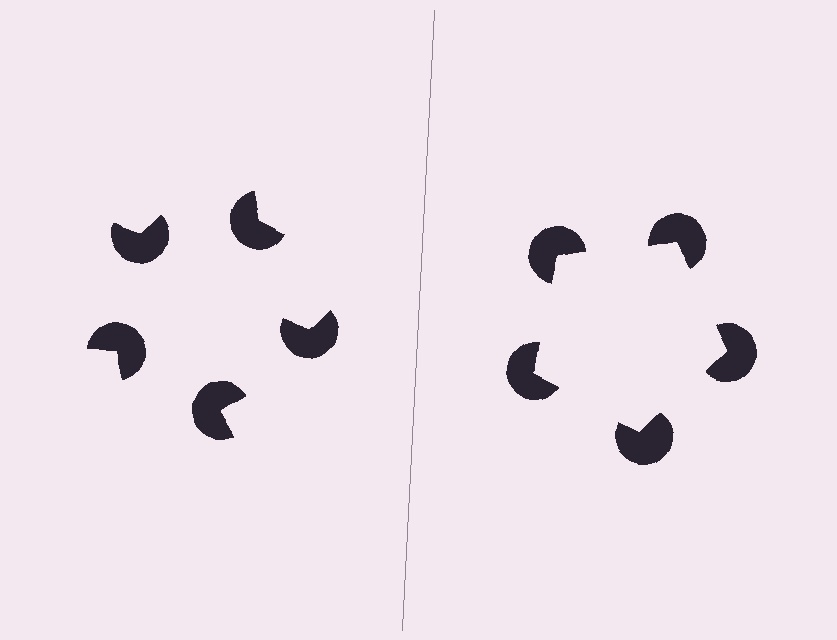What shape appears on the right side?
An illusory pentagon.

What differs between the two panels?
The pac-man discs are positioned identically on both sides; only the wedge orientations differ. On the right they align to a pentagon; on the left they are misaligned.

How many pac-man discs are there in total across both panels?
10 — 5 on each side.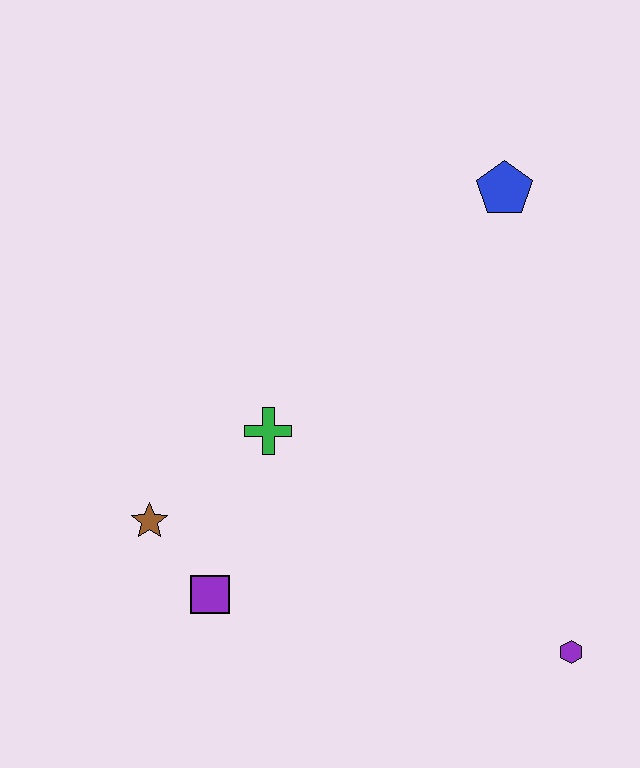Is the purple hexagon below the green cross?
Yes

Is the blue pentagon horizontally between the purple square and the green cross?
No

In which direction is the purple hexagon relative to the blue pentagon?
The purple hexagon is below the blue pentagon.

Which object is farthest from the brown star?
The blue pentagon is farthest from the brown star.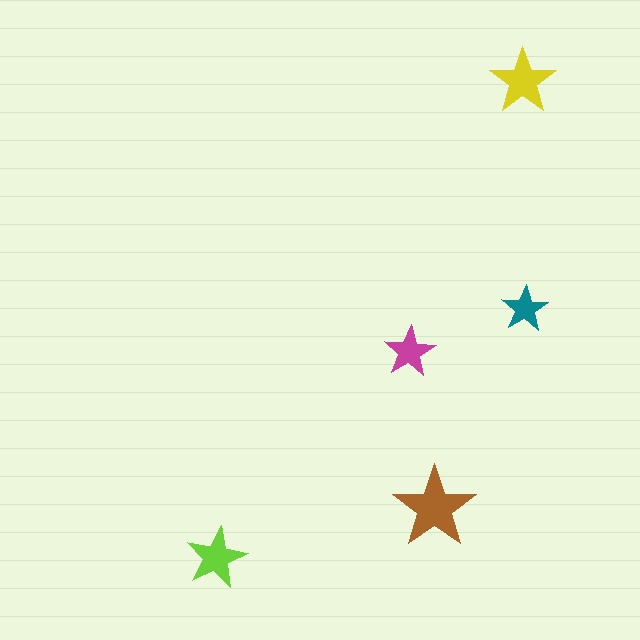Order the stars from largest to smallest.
the brown one, the yellow one, the lime one, the magenta one, the teal one.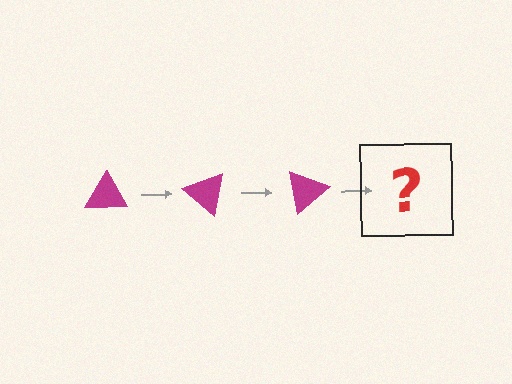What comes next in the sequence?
The next element should be a magenta triangle rotated 120 degrees.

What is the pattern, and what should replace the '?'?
The pattern is that the triangle rotates 40 degrees each step. The '?' should be a magenta triangle rotated 120 degrees.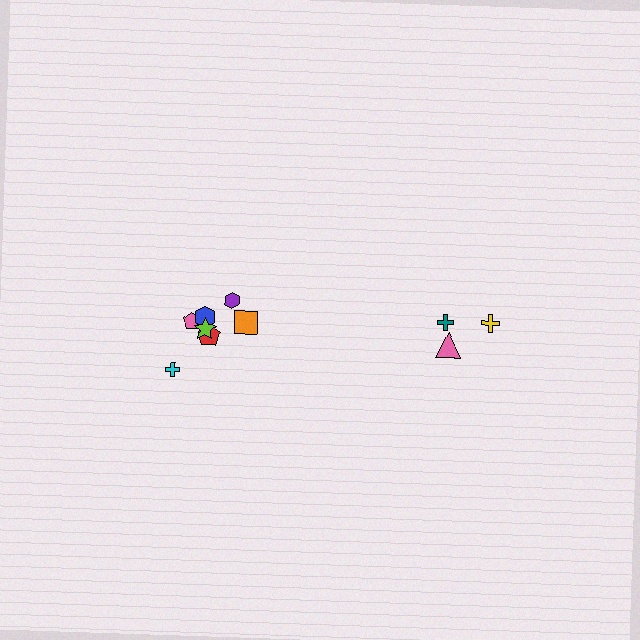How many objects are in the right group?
There are 3 objects.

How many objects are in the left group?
There are 7 objects.